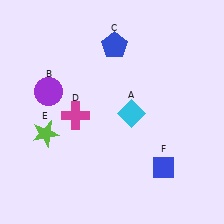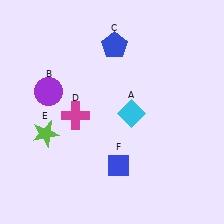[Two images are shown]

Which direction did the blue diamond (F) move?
The blue diamond (F) moved left.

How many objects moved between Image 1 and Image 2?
1 object moved between the two images.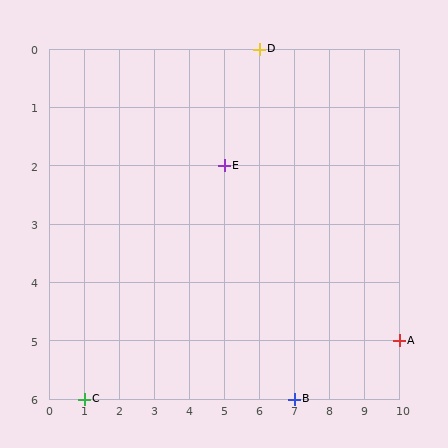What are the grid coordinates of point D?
Point D is at grid coordinates (6, 0).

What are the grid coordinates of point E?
Point E is at grid coordinates (5, 2).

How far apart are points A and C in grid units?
Points A and C are 9 columns and 1 row apart (about 9.1 grid units diagonally).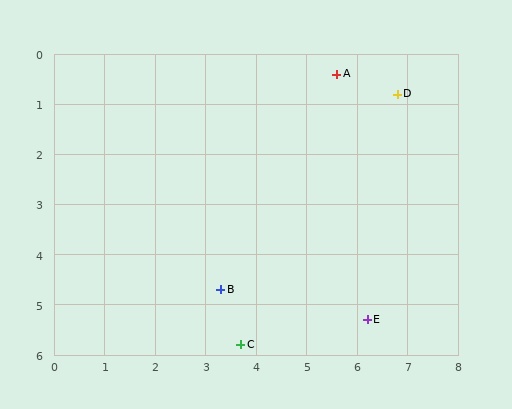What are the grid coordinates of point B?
Point B is at approximately (3.3, 4.7).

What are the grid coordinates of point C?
Point C is at approximately (3.7, 5.8).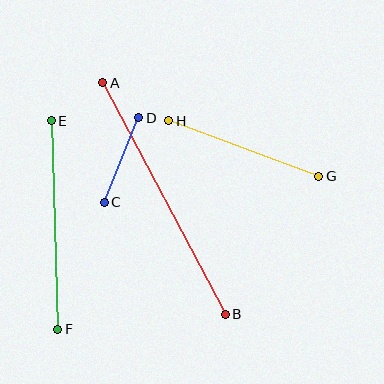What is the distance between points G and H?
The distance is approximately 160 pixels.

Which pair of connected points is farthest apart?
Points A and B are farthest apart.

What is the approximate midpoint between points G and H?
The midpoint is at approximately (244, 149) pixels.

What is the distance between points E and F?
The distance is approximately 209 pixels.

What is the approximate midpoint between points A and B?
The midpoint is at approximately (164, 198) pixels.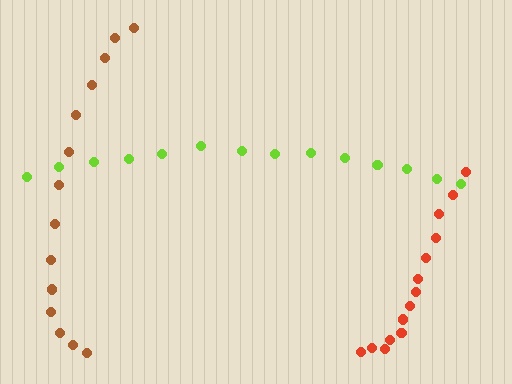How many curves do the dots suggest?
There are 3 distinct paths.